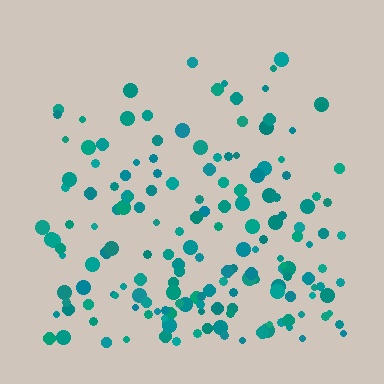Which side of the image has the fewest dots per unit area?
The top.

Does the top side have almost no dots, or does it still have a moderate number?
Still a moderate number, just noticeably fewer than the bottom.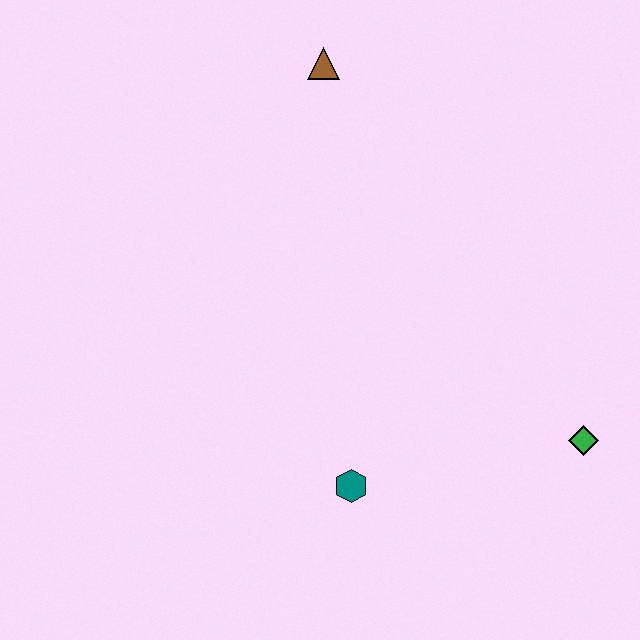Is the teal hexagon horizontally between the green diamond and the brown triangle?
Yes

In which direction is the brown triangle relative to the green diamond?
The brown triangle is above the green diamond.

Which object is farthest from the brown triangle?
The green diamond is farthest from the brown triangle.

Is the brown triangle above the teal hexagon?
Yes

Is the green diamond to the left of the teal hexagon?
No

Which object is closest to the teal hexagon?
The green diamond is closest to the teal hexagon.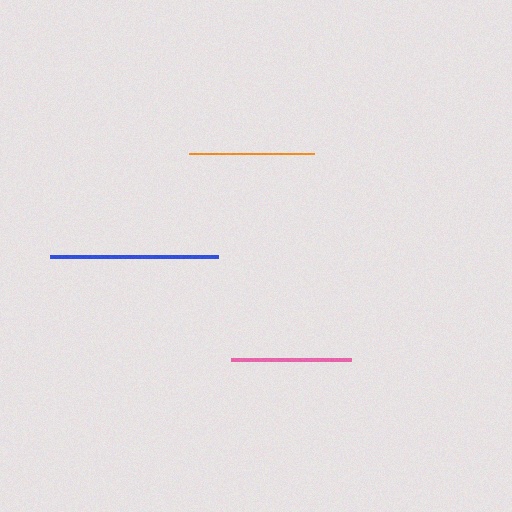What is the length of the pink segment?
The pink segment is approximately 120 pixels long.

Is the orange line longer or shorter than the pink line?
The orange line is longer than the pink line.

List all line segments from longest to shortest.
From longest to shortest: blue, orange, pink.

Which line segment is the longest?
The blue line is the longest at approximately 168 pixels.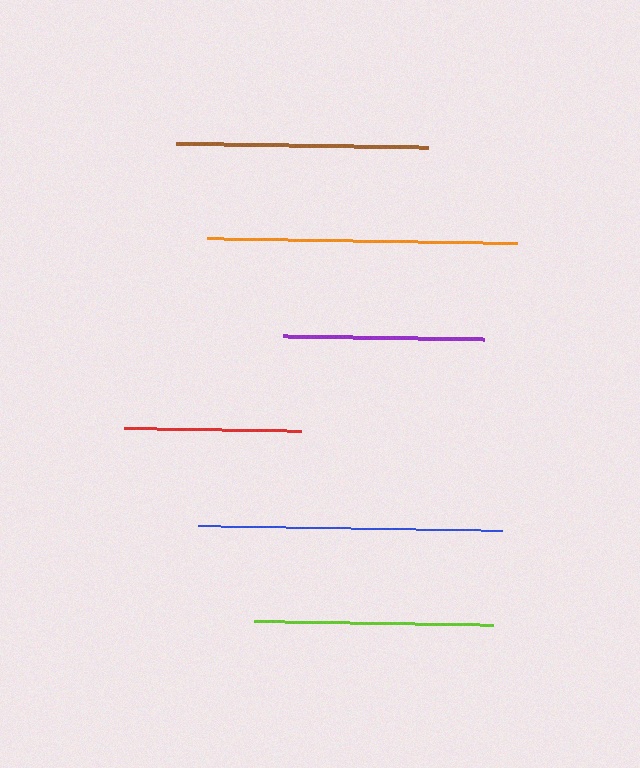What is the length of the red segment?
The red segment is approximately 177 pixels long.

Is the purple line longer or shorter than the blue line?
The blue line is longer than the purple line.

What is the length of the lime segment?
The lime segment is approximately 239 pixels long.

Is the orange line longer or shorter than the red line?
The orange line is longer than the red line.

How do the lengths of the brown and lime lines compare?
The brown and lime lines are approximately the same length.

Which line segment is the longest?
The orange line is the longest at approximately 310 pixels.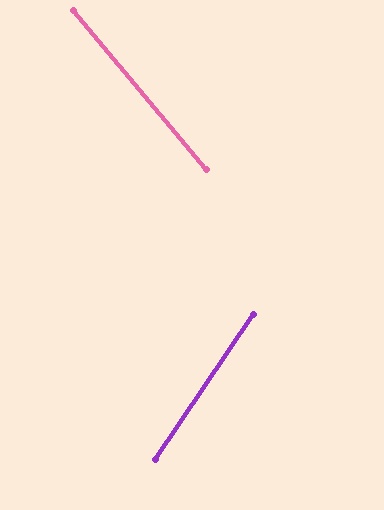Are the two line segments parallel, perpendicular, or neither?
Neither parallel nor perpendicular — they differ by about 74°.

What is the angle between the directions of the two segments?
Approximately 74 degrees.